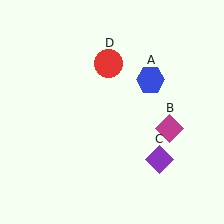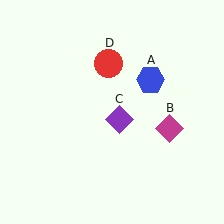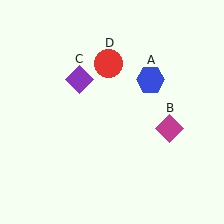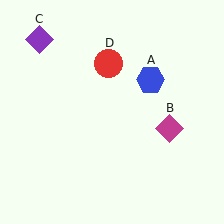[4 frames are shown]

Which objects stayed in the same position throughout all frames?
Blue hexagon (object A) and magenta diamond (object B) and red circle (object D) remained stationary.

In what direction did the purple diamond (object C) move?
The purple diamond (object C) moved up and to the left.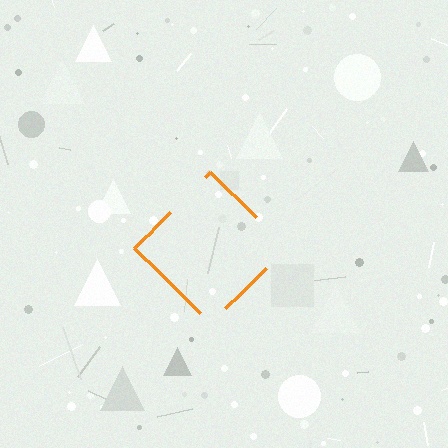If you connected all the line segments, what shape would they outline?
They would outline a diamond.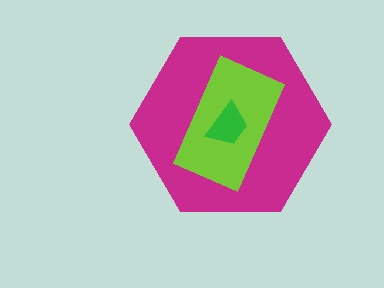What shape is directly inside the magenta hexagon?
The lime rectangle.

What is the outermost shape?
The magenta hexagon.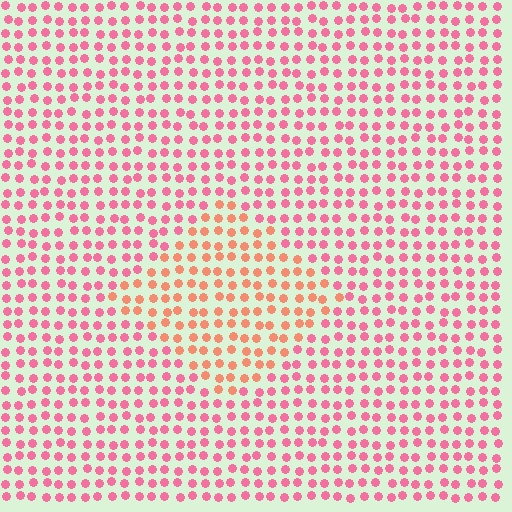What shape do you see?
I see a diamond.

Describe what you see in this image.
The image is filled with small pink elements in a uniform arrangement. A diamond-shaped region is visible where the elements are tinted to a slightly different hue, forming a subtle color boundary.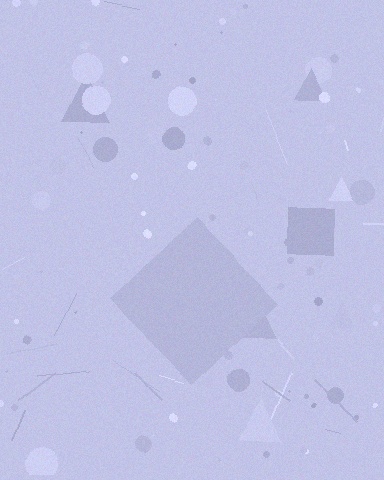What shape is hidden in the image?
A diamond is hidden in the image.